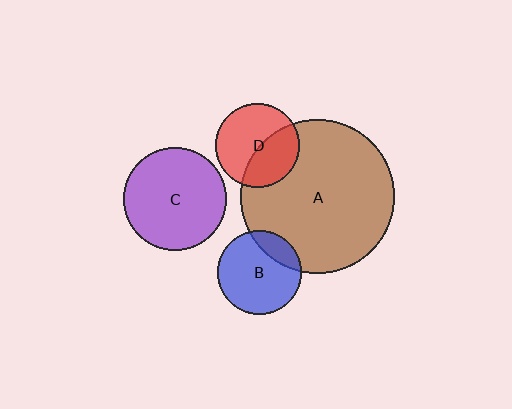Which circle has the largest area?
Circle A (brown).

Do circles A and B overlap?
Yes.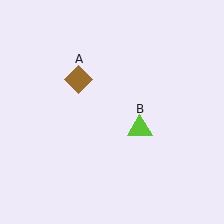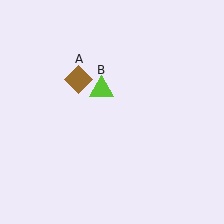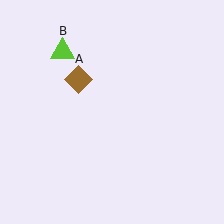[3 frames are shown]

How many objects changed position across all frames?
1 object changed position: lime triangle (object B).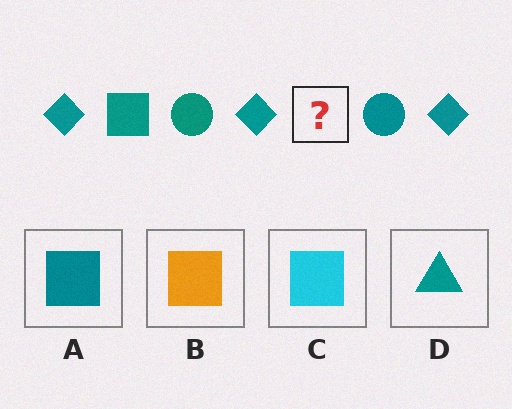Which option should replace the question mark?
Option A.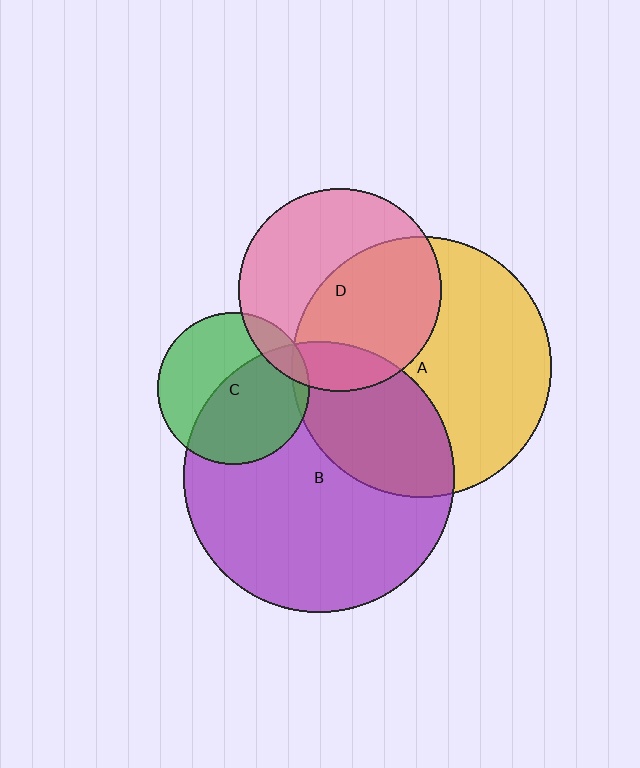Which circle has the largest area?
Circle B (purple).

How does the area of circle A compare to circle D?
Approximately 1.6 times.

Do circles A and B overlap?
Yes.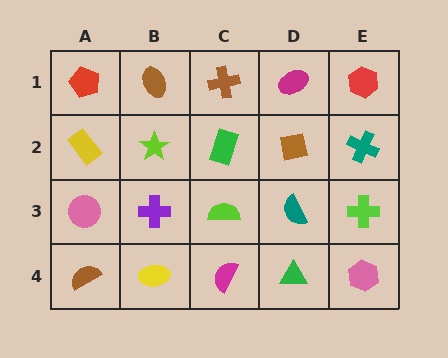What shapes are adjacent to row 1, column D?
A brown square (row 2, column D), a brown cross (row 1, column C), a red hexagon (row 1, column E).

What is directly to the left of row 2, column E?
A brown square.